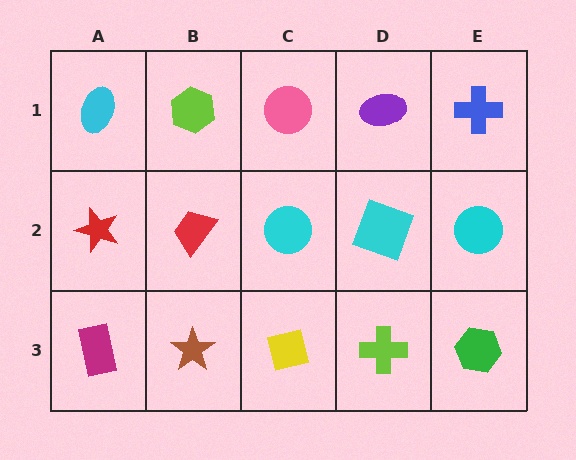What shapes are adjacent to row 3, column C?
A cyan circle (row 2, column C), a brown star (row 3, column B), a lime cross (row 3, column D).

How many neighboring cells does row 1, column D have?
3.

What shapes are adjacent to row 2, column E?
A blue cross (row 1, column E), a green hexagon (row 3, column E), a cyan square (row 2, column D).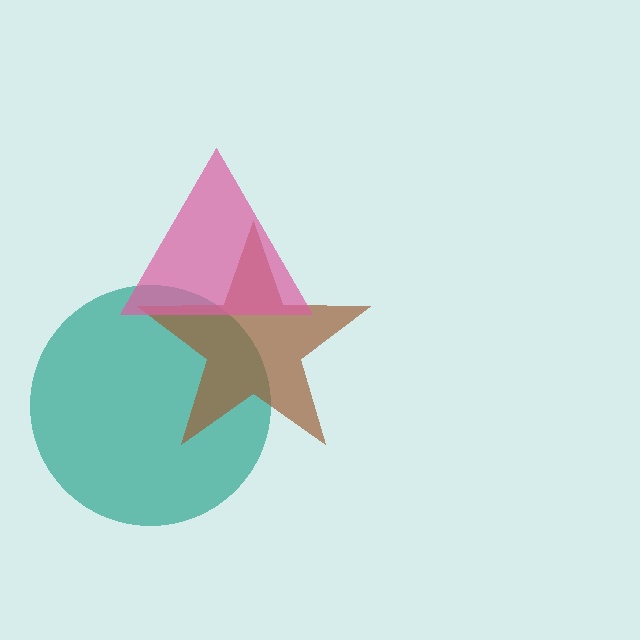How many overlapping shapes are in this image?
There are 3 overlapping shapes in the image.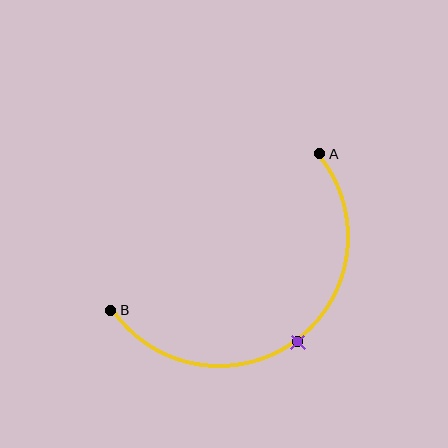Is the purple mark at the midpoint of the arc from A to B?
Yes. The purple mark lies on the arc at equal arc-length from both A and B — it is the arc midpoint.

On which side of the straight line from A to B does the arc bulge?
The arc bulges below and to the right of the straight line connecting A and B.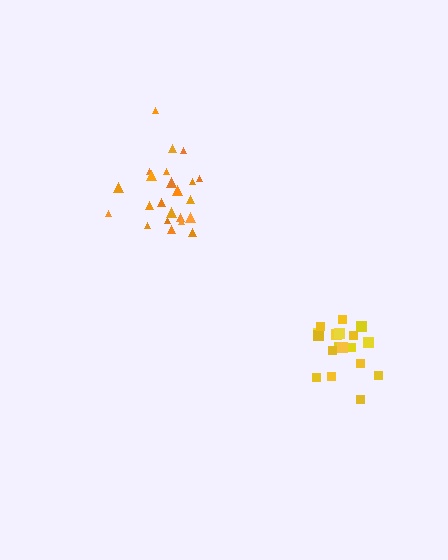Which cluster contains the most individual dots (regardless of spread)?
Orange (23).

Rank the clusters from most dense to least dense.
orange, yellow.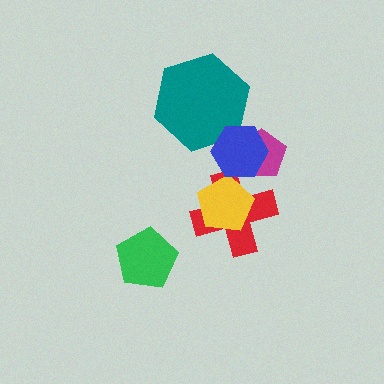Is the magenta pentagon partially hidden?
Yes, it is partially covered by another shape.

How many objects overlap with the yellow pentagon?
1 object overlaps with the yellow pentagon.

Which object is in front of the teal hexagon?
The blue hexagon is in front of the teal hexagon.